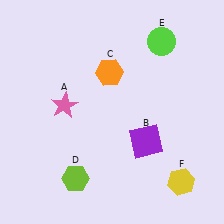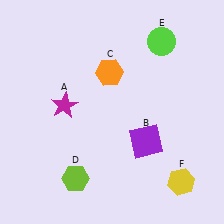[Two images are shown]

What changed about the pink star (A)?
In Image 1, A is pink. In Image 2, it changed to magenta.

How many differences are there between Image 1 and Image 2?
There is 1 difference between the two images.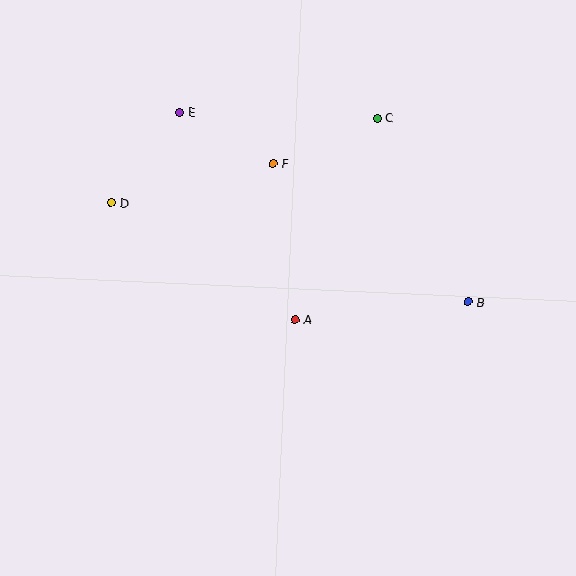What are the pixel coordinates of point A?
Point A is at (295, 320).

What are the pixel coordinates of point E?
Point E is at (180, 112).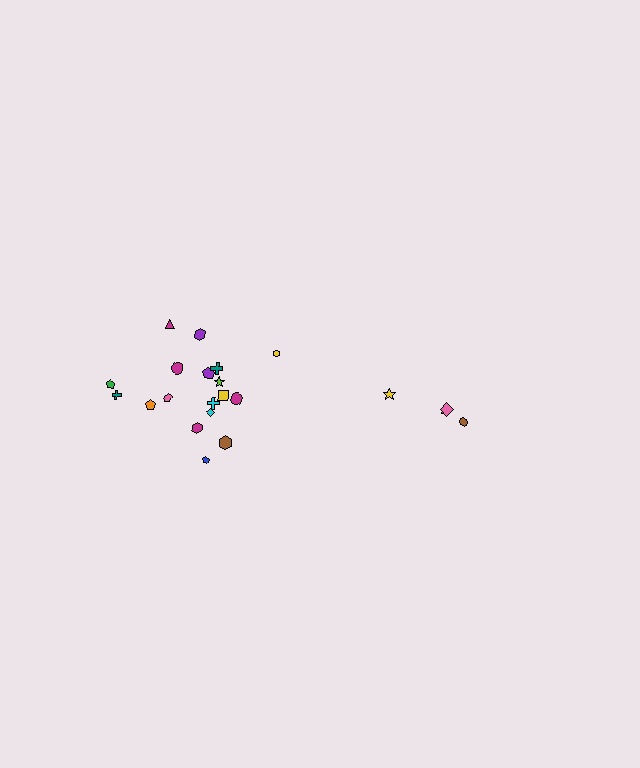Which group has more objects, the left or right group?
The left group.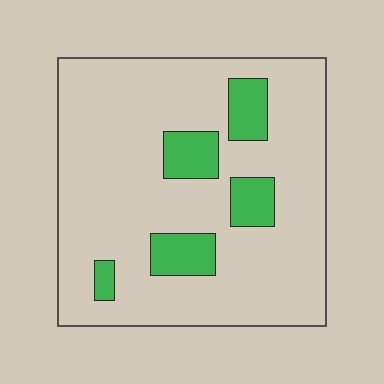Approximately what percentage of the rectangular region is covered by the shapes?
Approximately 15%.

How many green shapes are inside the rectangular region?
5.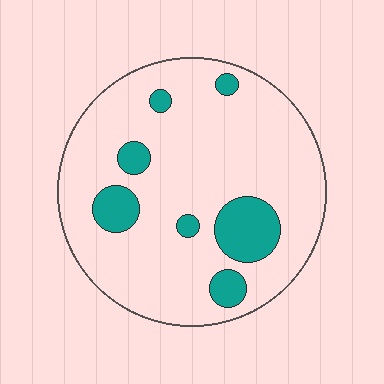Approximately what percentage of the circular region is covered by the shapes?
Approximately 15%.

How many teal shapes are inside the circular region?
7.